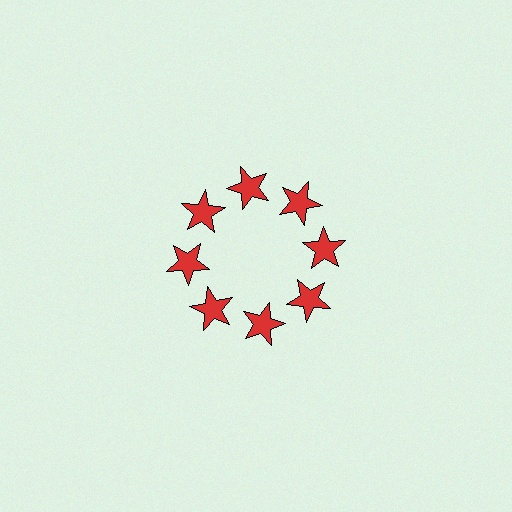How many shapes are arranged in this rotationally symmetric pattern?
There are 8 shapes, arranged in 8 groups of 1.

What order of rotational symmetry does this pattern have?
This pattern has 8-fold rotational symmetry.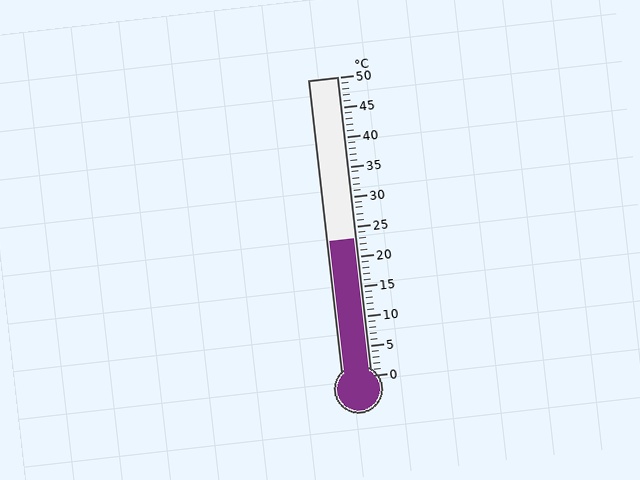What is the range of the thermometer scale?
The thermometer scale ranges from 0°C to 50°C.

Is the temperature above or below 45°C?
The temperature is below 45°C.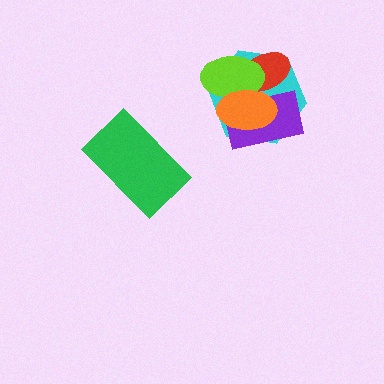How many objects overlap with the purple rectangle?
4 objects overlap with the purple rectangle.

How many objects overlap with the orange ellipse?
4 objects overlap with the orange ellipse.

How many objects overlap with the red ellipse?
4 objects overlap with the red ellipse.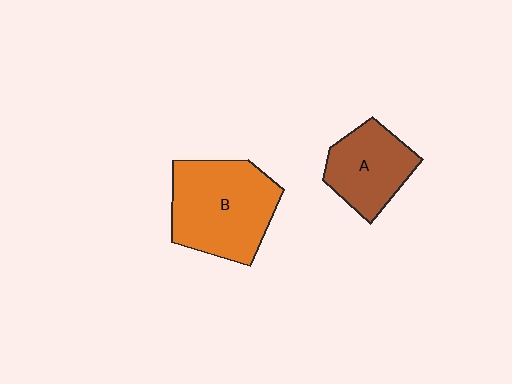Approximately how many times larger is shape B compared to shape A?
Approximately 1.5 times.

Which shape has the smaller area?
Shape A (brown).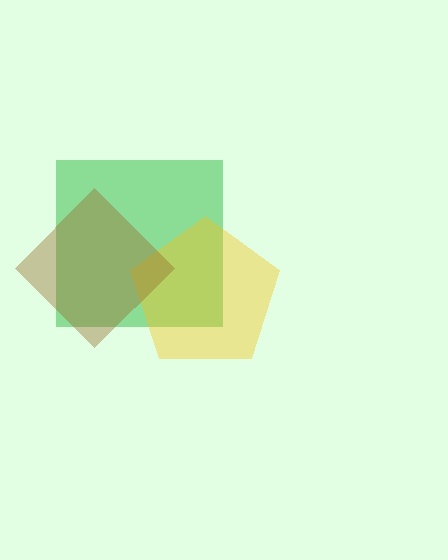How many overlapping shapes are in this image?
There are 3 overlapping shapes in the image.